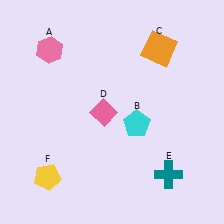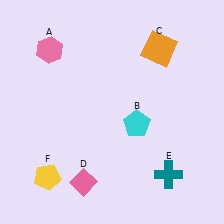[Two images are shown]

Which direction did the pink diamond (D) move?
The pink diamond (D) moved down.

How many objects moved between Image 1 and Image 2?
1 object moved between the two images.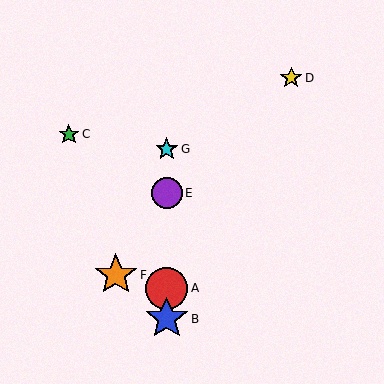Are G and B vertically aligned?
Yes, both are at x≈167.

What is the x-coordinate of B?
Object B is at x≈167.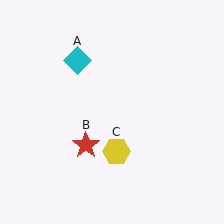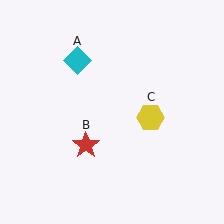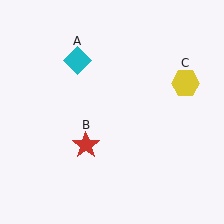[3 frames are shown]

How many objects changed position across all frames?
1 object changed position: yellow hexagon (object C).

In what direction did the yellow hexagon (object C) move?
The yellow hexagon (object C) moved up and to the right.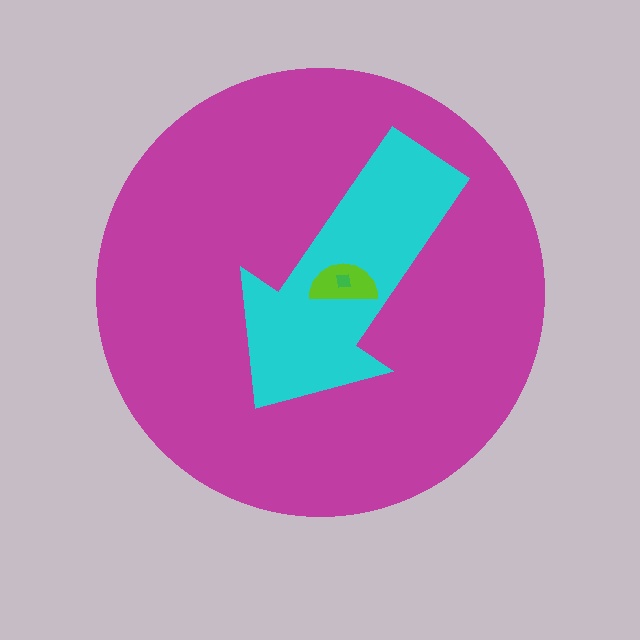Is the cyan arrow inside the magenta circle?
Yes.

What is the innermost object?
The green square.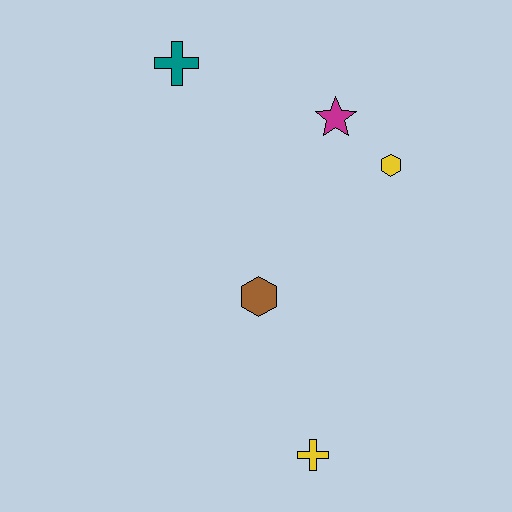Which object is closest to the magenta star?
The yellow hexagon is closest to the magenta star.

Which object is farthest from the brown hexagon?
The teal cross is farthest from the brown hexagon.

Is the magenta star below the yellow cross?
No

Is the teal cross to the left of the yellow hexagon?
Yes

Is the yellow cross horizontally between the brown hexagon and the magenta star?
Yes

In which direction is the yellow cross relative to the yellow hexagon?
The yellow cross is below the yellow hexagon.